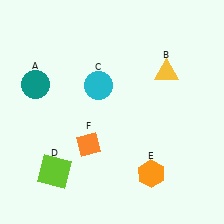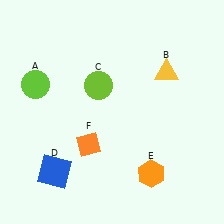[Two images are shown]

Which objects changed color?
A changed from teal to lime. C changed from cyan to lime. D changed from lime to blue.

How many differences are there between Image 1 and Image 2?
There are 3 differences between the two images.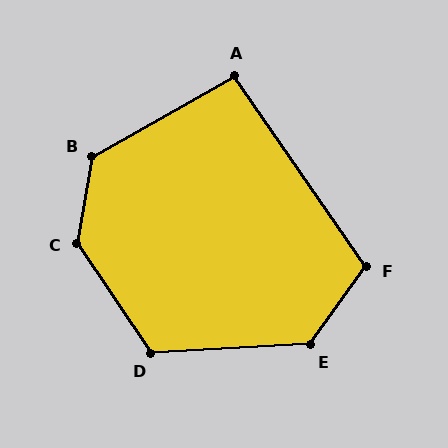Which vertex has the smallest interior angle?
A, at approximately 95 degrees.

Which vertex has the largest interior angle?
C, at approximately 136 degrees.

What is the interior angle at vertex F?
Approximately 110 degrees (obtuse).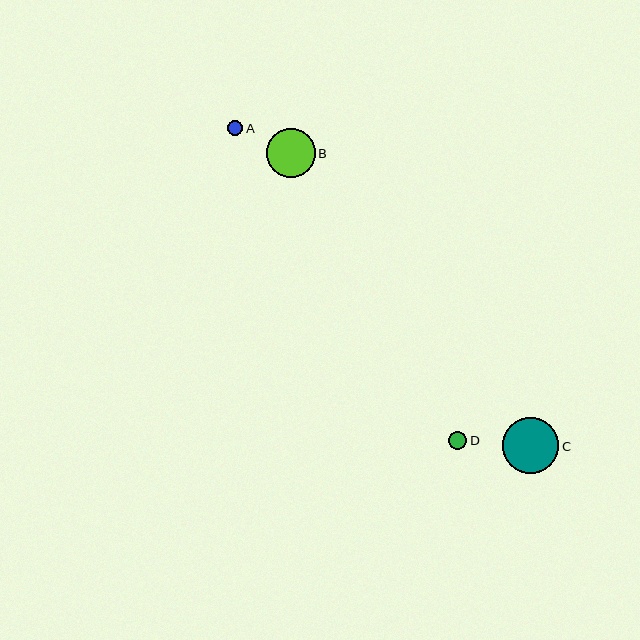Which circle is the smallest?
Circle A is the smallest with a size of approximately 15 pixels.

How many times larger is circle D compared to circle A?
Circle D is approximately 1.2 times the size of circle A.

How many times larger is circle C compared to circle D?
Circle C is approximately 3.2 times the size of circle D.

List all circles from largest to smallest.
From largest to smallest: C, B, D, A.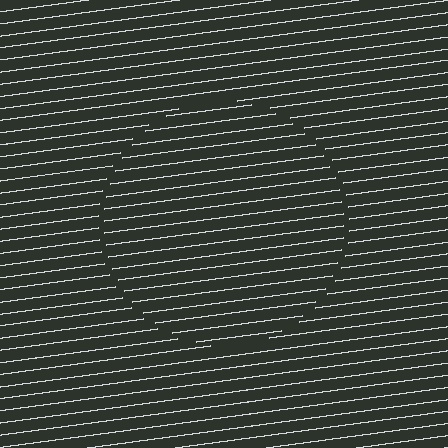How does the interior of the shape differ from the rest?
The interior of the shape contains the same grating, shifted by half a period — the contour is defined by the phase discontinuity where line-ends from the inner and outer gratings abut.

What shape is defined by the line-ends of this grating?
An illusory circle. The interior of the shape contains the same grating, shifted by half a period — the contour is defined by the phase discontinuity where line-ends from the inner and outer gratings abut.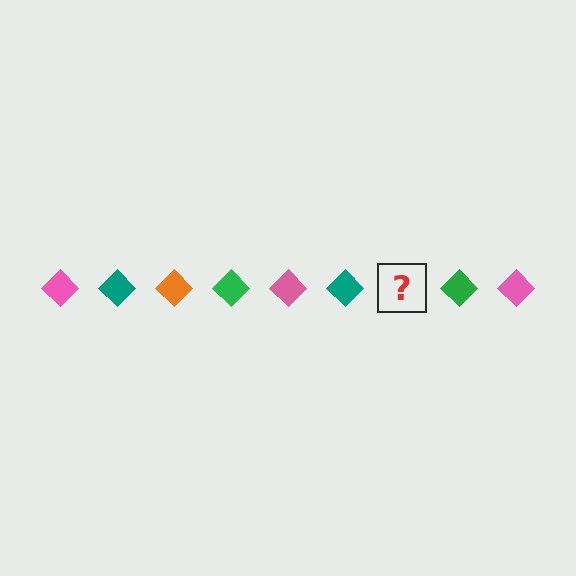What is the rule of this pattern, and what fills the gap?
The rule is that the pattern cycles through pink, teal, orange, green diamonds. The gap should be filled with an orange diamond.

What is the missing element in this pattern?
The missing element is an orange diamond.